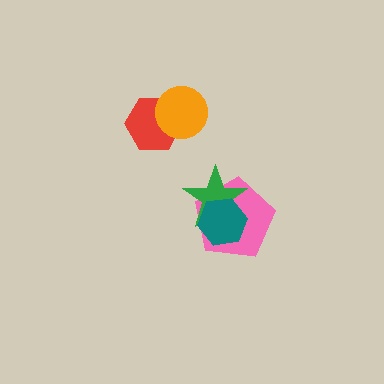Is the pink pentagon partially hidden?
Yes, it is partially covered by another shape.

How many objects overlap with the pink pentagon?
2 objects overlap with the pink pentagon.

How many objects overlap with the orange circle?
1 object overlaps with the orange circle.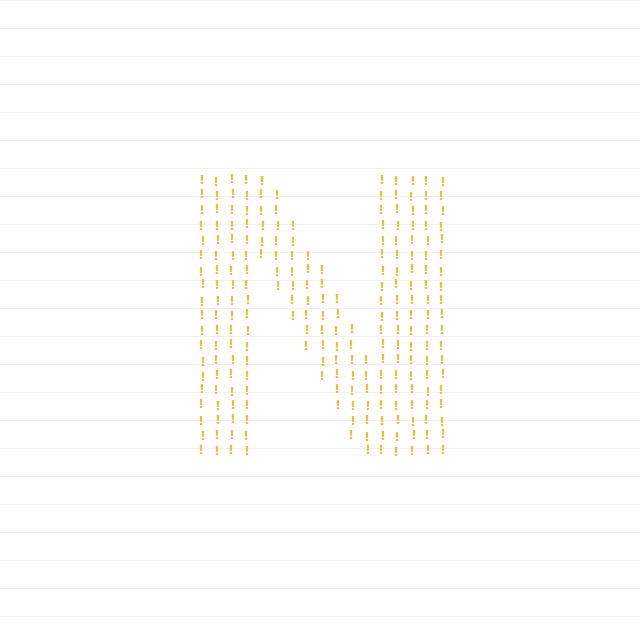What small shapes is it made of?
It is made of small exclamation marks.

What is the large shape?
The large shape is the letter N.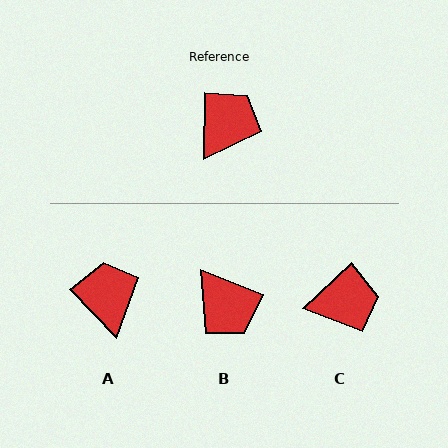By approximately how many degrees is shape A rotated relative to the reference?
Approximately 44 degrees counter-clockwise.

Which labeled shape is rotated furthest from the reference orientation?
B, about 111 degrees away.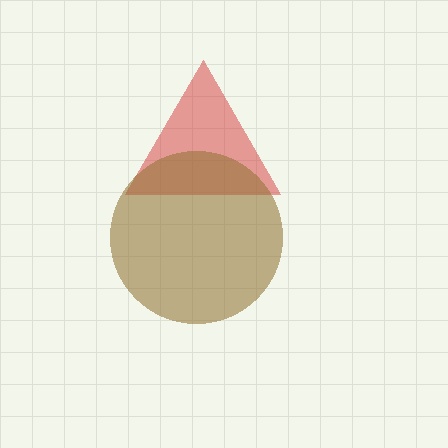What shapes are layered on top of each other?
The layered shapes are: a red triangle, a brown circle.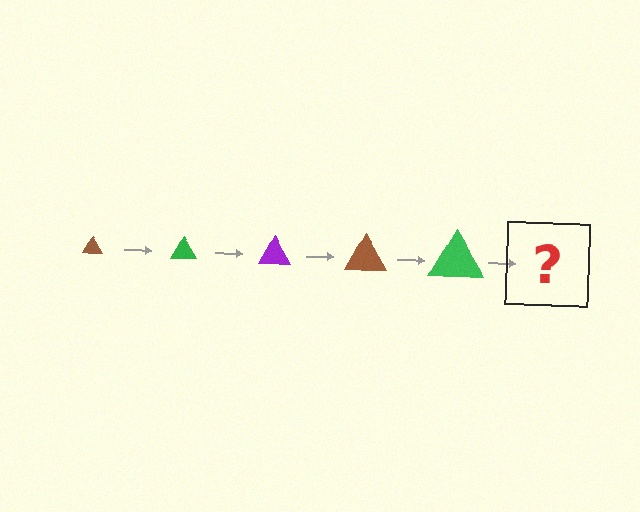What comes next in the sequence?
The next element should be a purple triangle, larger than the previous one.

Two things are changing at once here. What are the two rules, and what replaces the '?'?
The two rules are that the triangle grows larger each step and the color cycles through brown, green, and purple. The '?' should be a purple triangle, larger than the previous one.